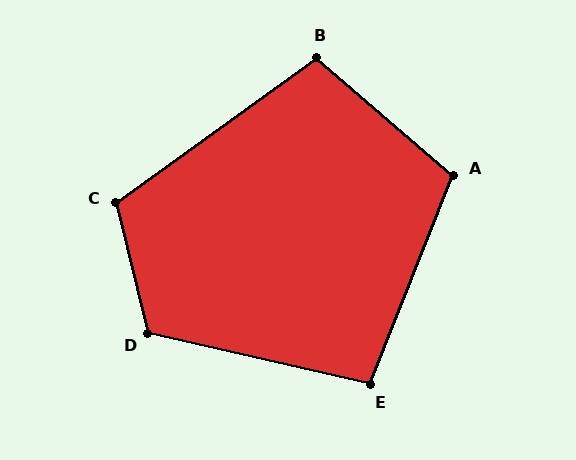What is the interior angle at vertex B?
Approximately 104 degrees (obtuse).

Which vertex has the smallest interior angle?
E, at approximately 99 degrees.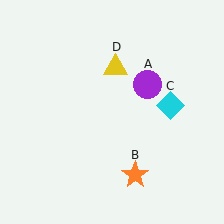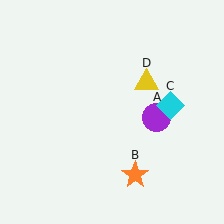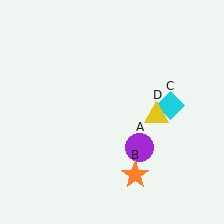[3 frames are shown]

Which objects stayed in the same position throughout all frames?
Orange star (object B) and cyan diamond (object C) remained stationary.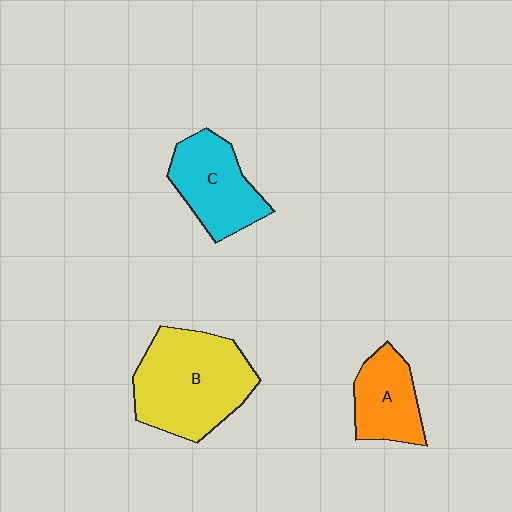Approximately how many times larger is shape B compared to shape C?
Approximately 1.5 times.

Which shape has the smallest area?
Shape A (orange).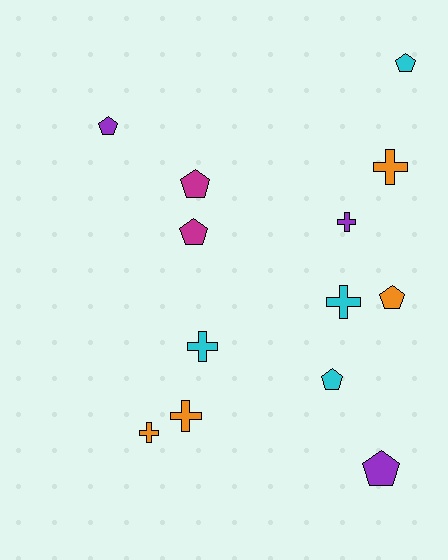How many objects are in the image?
There are 13 objects.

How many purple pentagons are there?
There are 2 purple pentagons.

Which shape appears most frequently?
Pentagon, with 7 objects.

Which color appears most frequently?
Cyan, with 4 objects.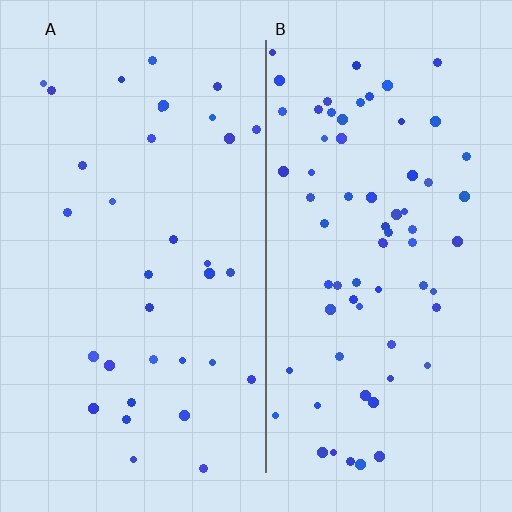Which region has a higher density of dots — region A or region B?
B (the right).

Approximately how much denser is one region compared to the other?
Approximately 2.0× — region B over region A.